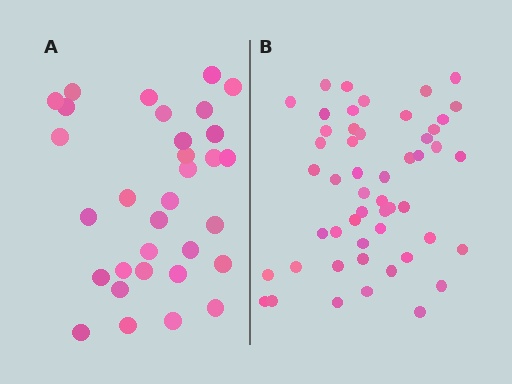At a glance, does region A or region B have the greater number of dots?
Region B (the right region) has more dots.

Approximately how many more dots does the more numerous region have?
Region B has approximately 20 more dots than region A.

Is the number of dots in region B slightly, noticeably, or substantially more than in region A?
Region B has substantially more. The ratio is roughly 1.6 to 1.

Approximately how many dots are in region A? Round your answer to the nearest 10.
About 30 dots. (The exact count is 32, which rounds to 30.)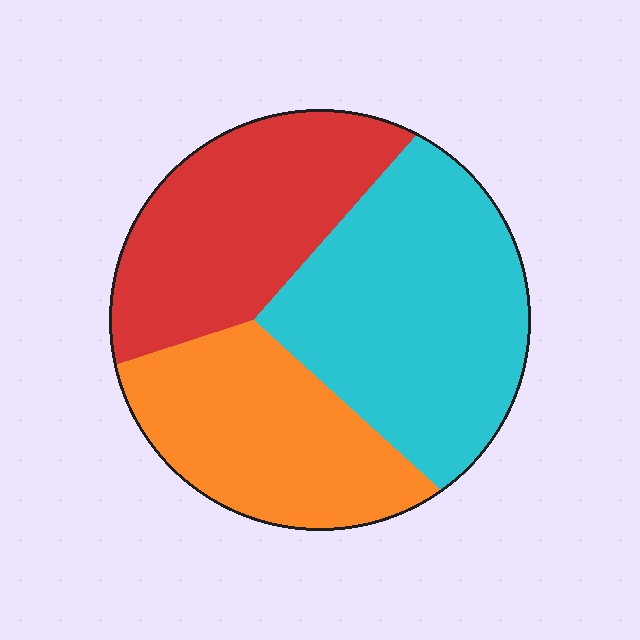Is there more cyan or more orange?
Cyan.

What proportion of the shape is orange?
Orange takes up between a sixth and a third of the shape.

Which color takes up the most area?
Cyan, at roughly 40%.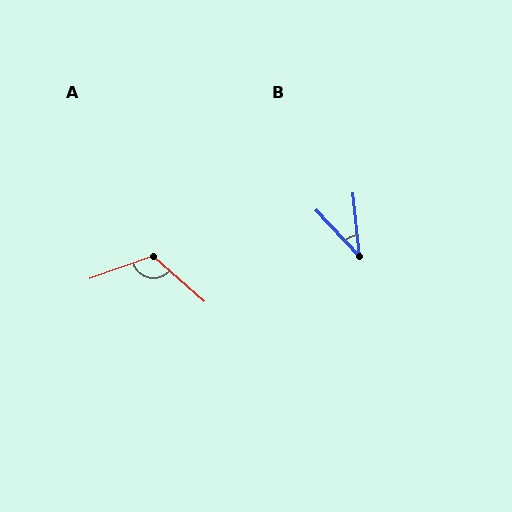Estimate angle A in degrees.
Approximately 119 degrees.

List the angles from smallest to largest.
B (38°), A (119°).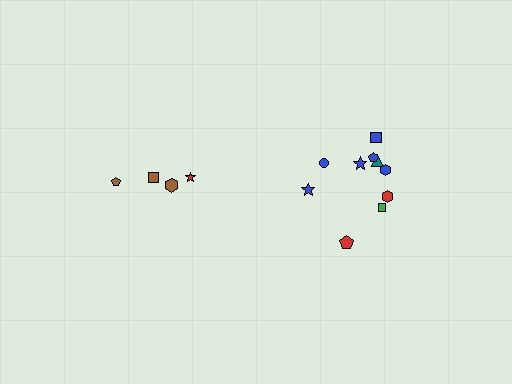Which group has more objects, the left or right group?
The right group.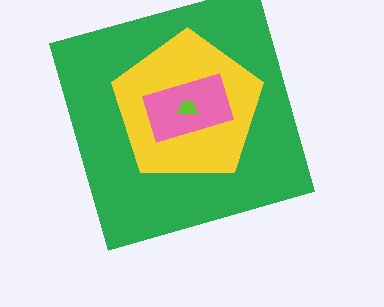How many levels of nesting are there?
4.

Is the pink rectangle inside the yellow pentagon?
Yes.